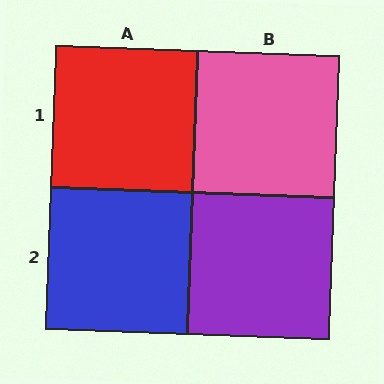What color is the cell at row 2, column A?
Blue.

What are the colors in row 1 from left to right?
Red, pink.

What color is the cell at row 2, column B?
Purple.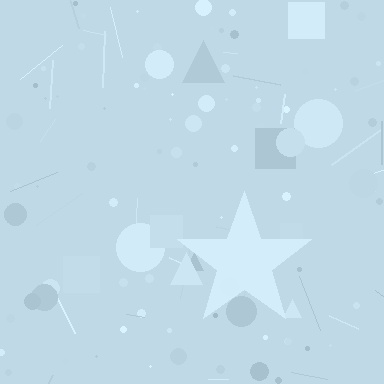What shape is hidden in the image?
A star is hidden in the image.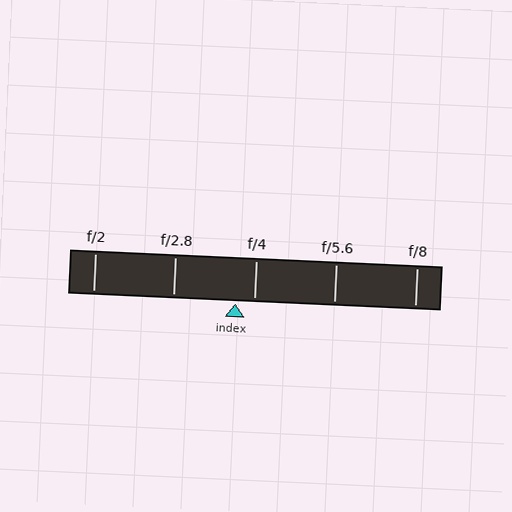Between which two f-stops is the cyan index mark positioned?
The index mark is between f/2.8 and f/4.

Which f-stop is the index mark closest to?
The index mark is closest to f/4.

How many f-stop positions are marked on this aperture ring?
There are 5 f-stop positions marked.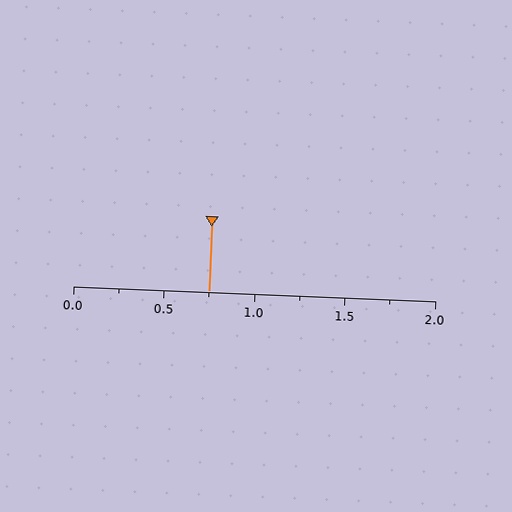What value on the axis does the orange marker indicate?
The marker indicates approximately 0.75.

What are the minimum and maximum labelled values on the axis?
The axis runs from 0.0 to 2.0.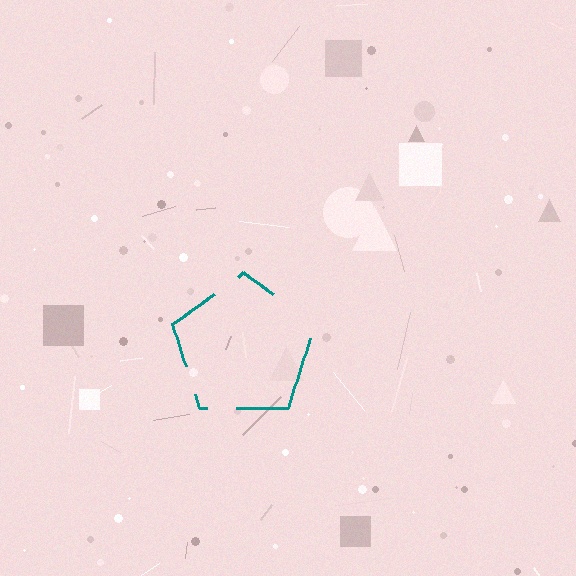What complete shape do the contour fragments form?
The contour fragments form a pentagon.